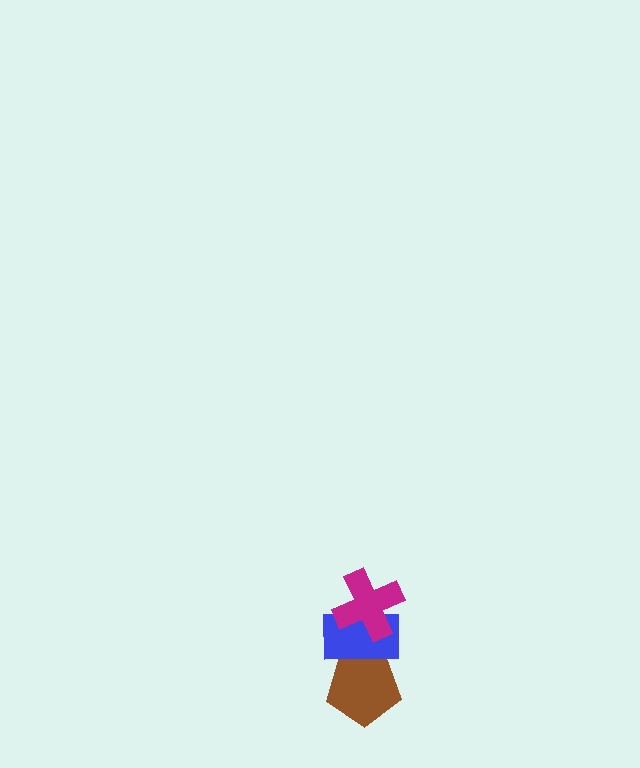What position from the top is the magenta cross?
The magenta cross is 1st from the top.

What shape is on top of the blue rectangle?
The magenta cross is on top of the blue rectangle.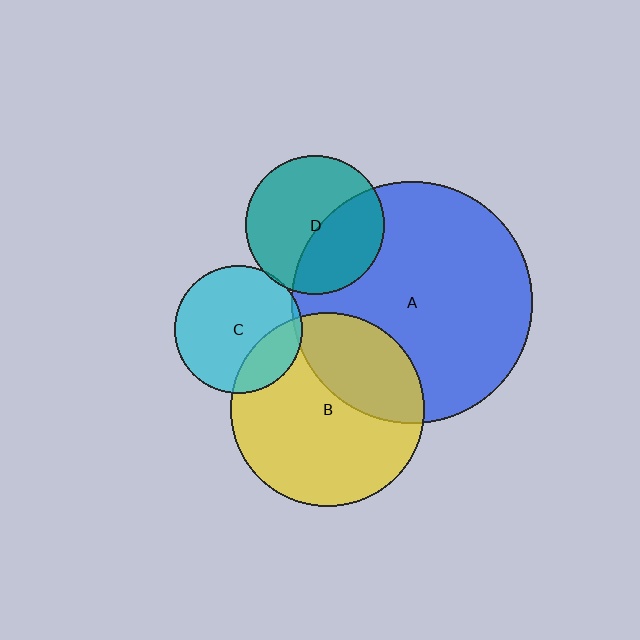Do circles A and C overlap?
Yes.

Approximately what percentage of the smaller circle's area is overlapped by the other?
Approximately 5%.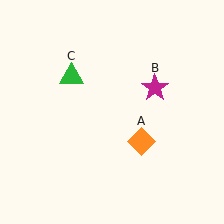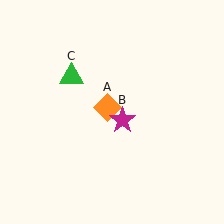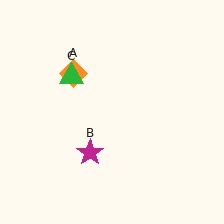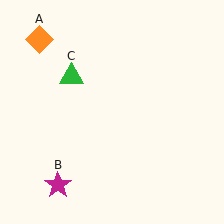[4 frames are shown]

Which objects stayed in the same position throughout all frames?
Green triangle (object C) remained stationary.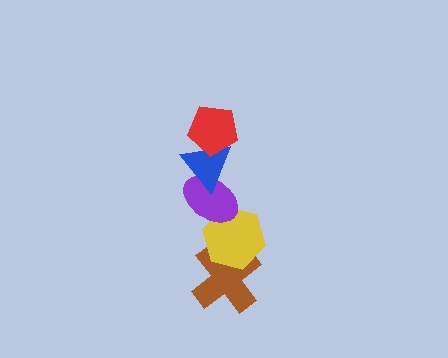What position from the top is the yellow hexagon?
The yellow hexagon is 4th from the top.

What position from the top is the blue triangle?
The blue triangle is 2nd from the top.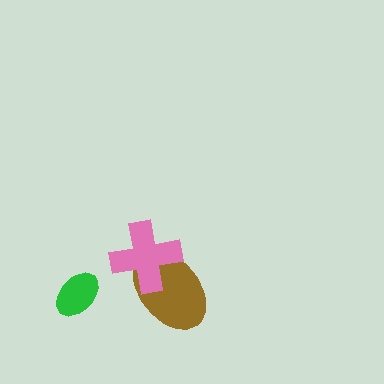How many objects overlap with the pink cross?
1 object overlaps with the pink cross.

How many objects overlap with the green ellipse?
0 objects overlap with the green ellipse.